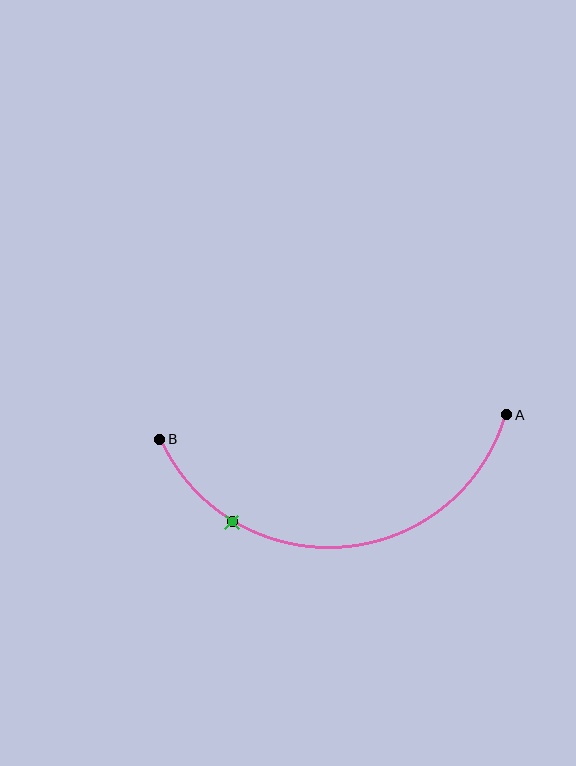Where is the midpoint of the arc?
The arc midpoint is the point on the curve farthest from the straight line joining A and B. It sits below that line.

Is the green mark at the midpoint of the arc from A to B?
No. The green mark lies on the arc but is closer to endpoint B. The arc midpoint would be at the point on the curve equidistant along the arc from both A and B.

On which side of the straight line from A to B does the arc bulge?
The arc bulges below the straight line connecting A and B.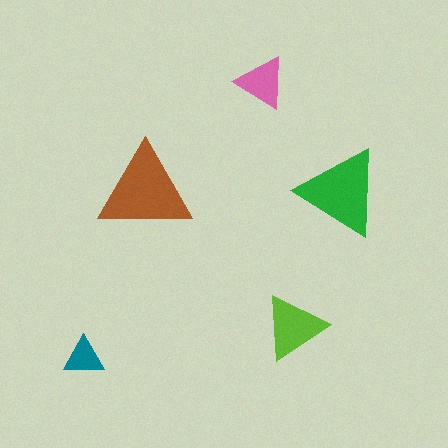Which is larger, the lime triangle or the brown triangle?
The brown one.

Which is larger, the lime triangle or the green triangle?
The green one.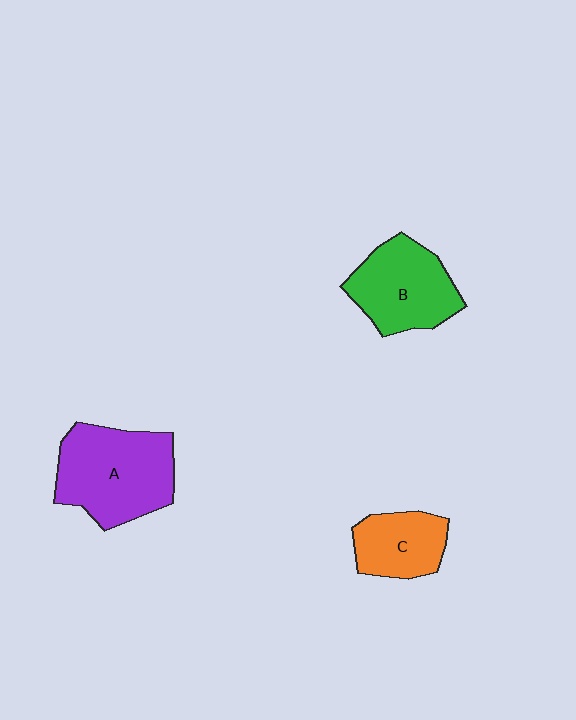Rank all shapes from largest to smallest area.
From largest to smallest: A (purple), B (green), C (orange).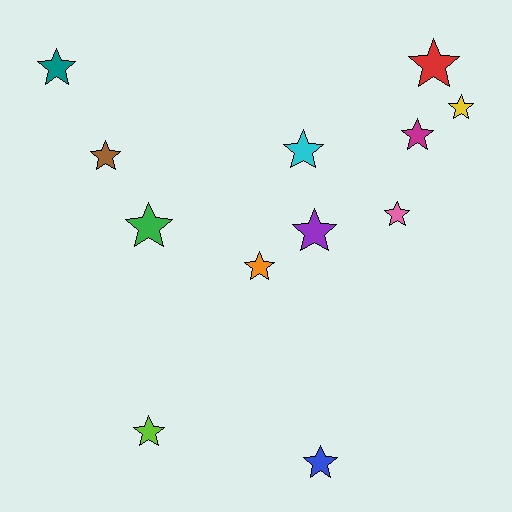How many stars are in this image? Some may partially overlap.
There are 12 stars.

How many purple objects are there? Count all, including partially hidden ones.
There is 1 purple object.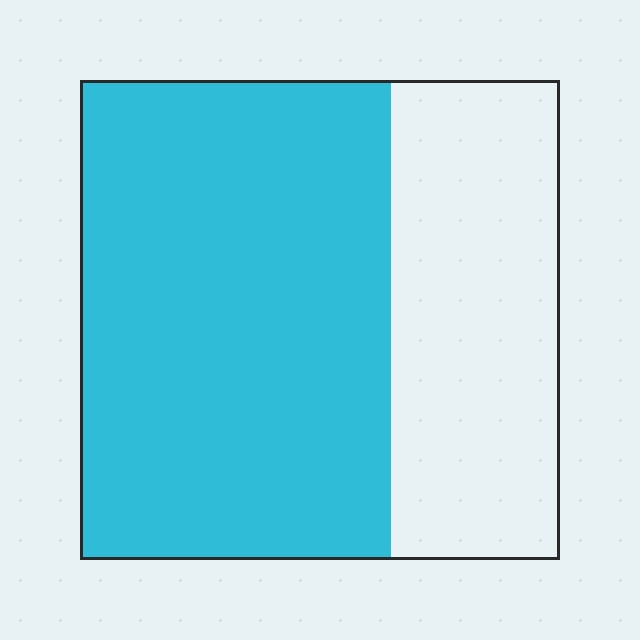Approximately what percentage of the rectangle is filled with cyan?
Approximately 65%.